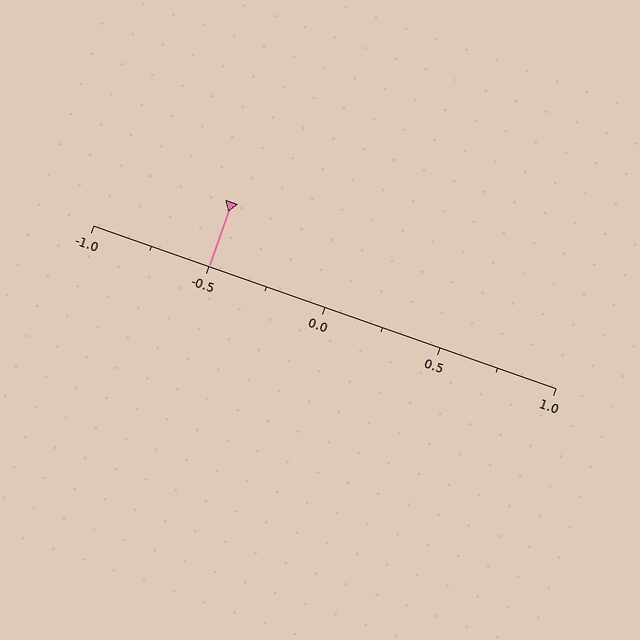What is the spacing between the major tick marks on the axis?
The major ticks are spaced 0.5 apart.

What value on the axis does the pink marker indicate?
The marker indicates approximately -0.5.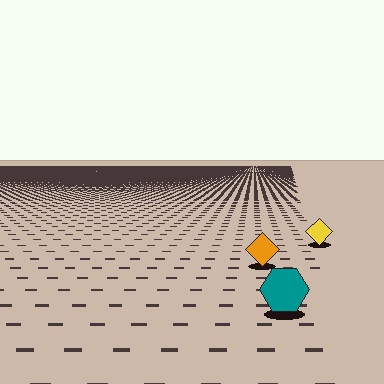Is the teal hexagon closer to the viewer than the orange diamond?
Yes. The teal hexagon is closer — you can tell from the texture gradient: the ground texture is coarser near it.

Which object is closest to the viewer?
The teal hexagon is closest. The texture marks near it are larger and more spread out.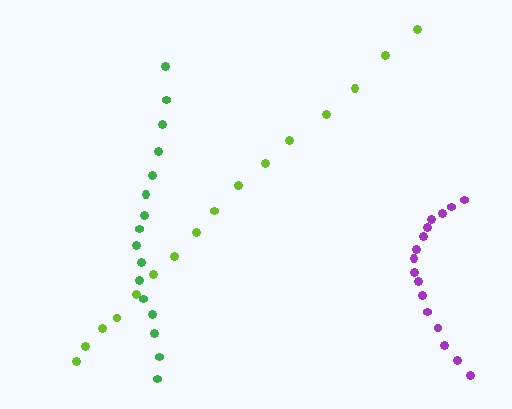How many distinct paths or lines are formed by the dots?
There are 3 distinct paths.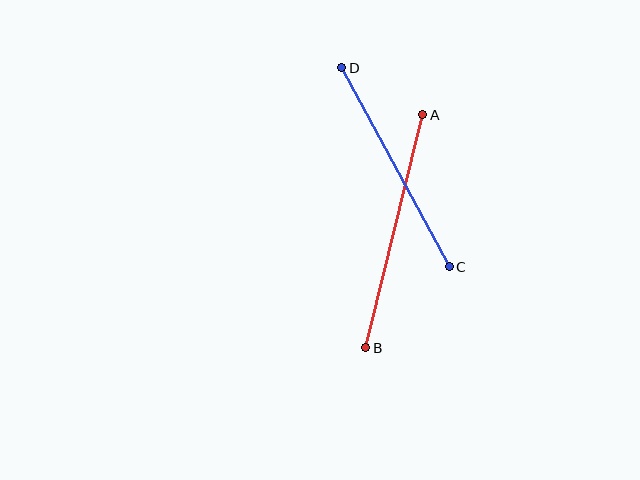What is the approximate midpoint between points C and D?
The midpoint is at approximately (395, 167) pixels.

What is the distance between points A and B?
The distance is approximately 240 pixels.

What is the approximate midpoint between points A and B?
The midpoint is at approximately (394, 231) pixels.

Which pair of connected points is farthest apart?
Points A and B are farthest apart.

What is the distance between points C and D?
The distance is approximately 226 pixels.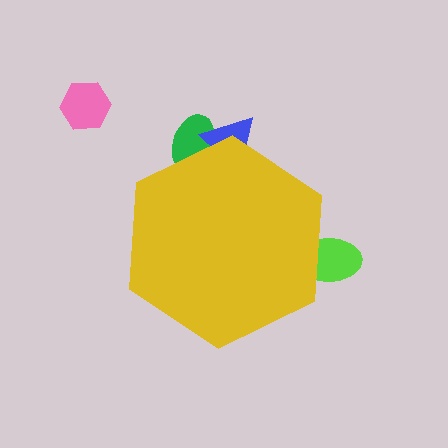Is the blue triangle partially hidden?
Yes, the blue triangle is partially hidden behind the yellow hexagon.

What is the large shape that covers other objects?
A yellow hexagon.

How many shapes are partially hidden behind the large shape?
3 shapes are partially hidden.